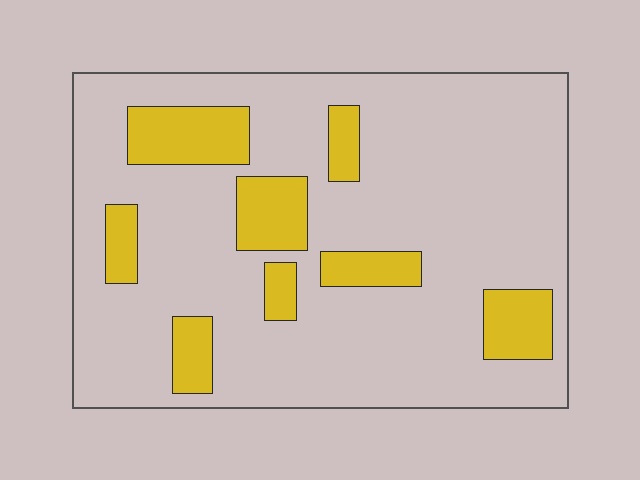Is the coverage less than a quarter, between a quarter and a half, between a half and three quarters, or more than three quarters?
Less than a quarter.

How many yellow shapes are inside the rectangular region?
8.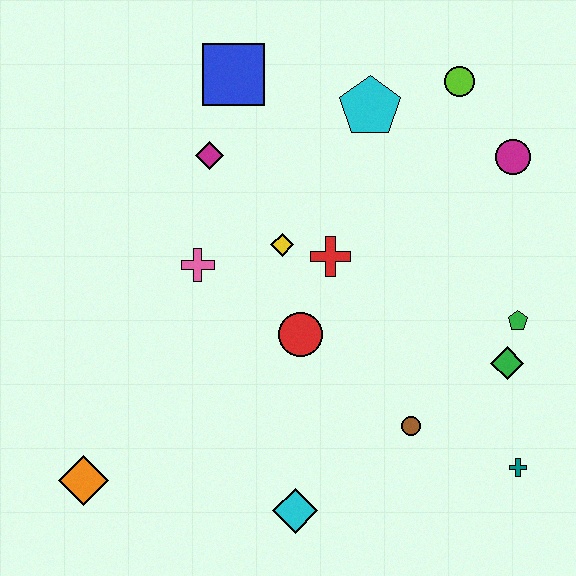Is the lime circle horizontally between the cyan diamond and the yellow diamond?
No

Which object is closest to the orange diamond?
The cyan diamond is closest to the orange diamond.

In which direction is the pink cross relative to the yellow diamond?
The pink cross is to the left of the yellow diamond.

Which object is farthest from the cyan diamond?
The lime circle is farthest from the cyan diamond.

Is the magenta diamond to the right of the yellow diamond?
No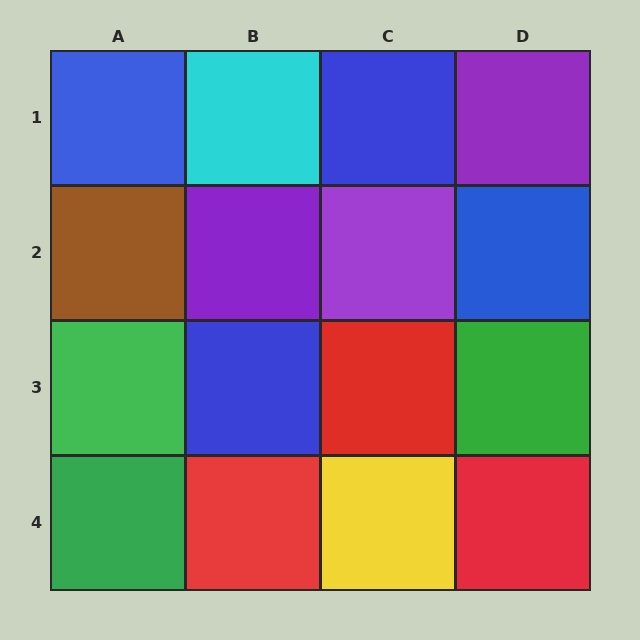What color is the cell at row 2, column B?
Purple.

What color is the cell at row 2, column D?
Blue.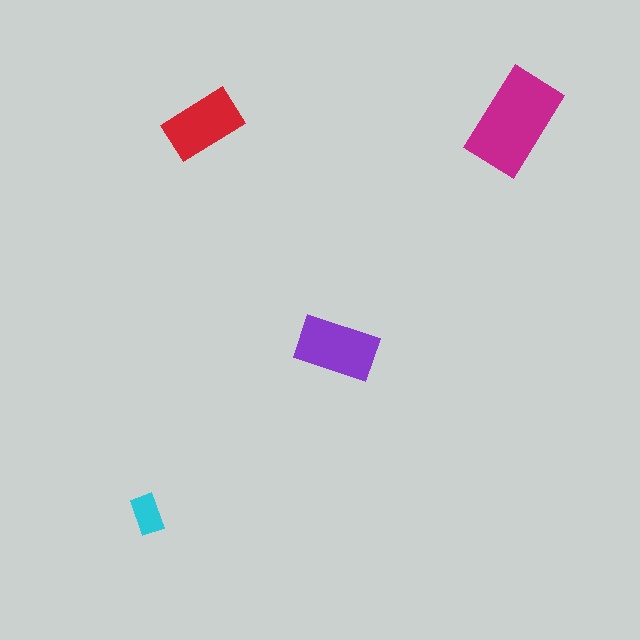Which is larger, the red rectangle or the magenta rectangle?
The magenta one.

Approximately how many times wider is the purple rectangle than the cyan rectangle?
About 2 times wider.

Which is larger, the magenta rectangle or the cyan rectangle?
The magenta one.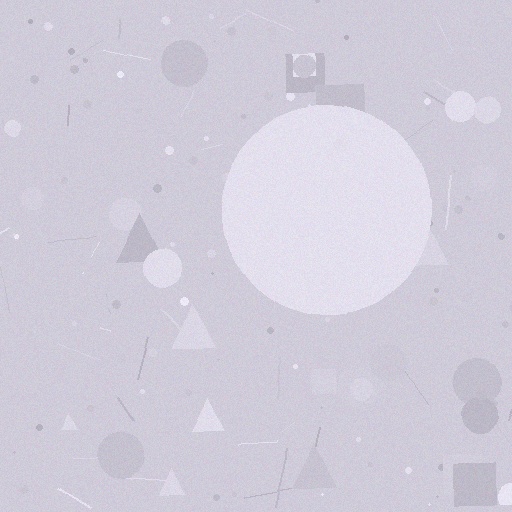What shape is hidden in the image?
A circle is hidden in the image.